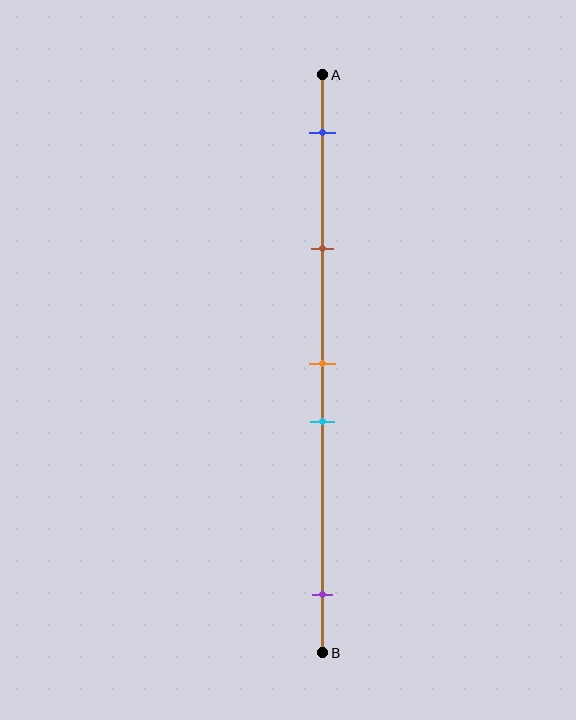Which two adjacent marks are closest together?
The orange and cyan marks are the closest adjacent pair.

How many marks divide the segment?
There are 5 marks dividing the segment.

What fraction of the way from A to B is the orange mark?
The orange mark is approximately 50% (0.5) of the way from A to B.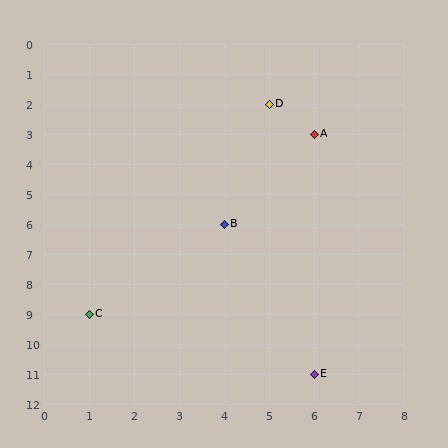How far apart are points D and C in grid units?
Points D and C are 4 columns and 7 rows apart (about 8.1 grid units diagonally).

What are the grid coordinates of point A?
Point A is at grid coordinates (6, 3).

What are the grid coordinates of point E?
Point E is at grid coordinates (6, 11).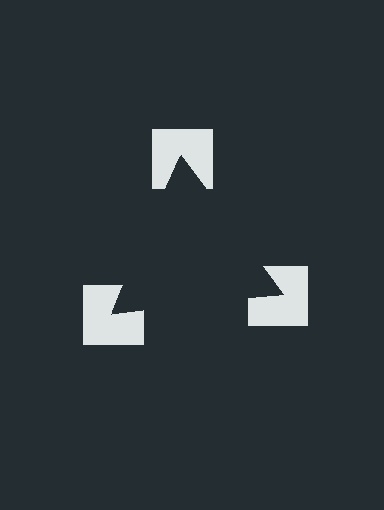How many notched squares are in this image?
There are 3 — one at each vertex of the illusory triangle.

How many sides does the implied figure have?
3 sides.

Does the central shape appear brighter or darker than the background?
It typically appears slightly darker than the background, even though no actual brightness change is drawn.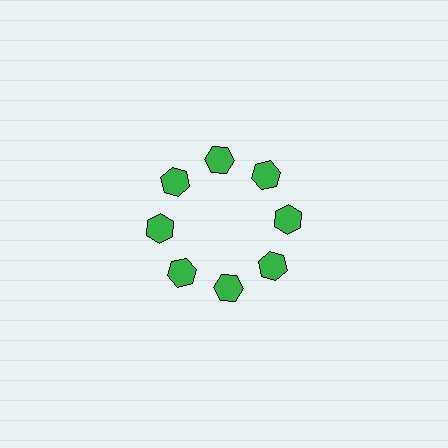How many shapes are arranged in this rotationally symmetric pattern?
There are 8 shapes, arranged in 8 groups of 1.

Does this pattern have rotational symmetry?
Yes, this pattern has 8-fold rotational symmetry. It looks the same after rotating 45 degrees around the center.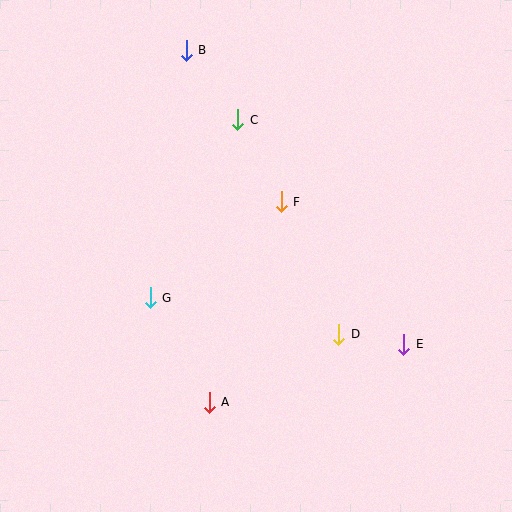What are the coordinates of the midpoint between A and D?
The midpoint between A and D is at (274, 368).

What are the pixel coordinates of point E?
Point E is at (404, 344).